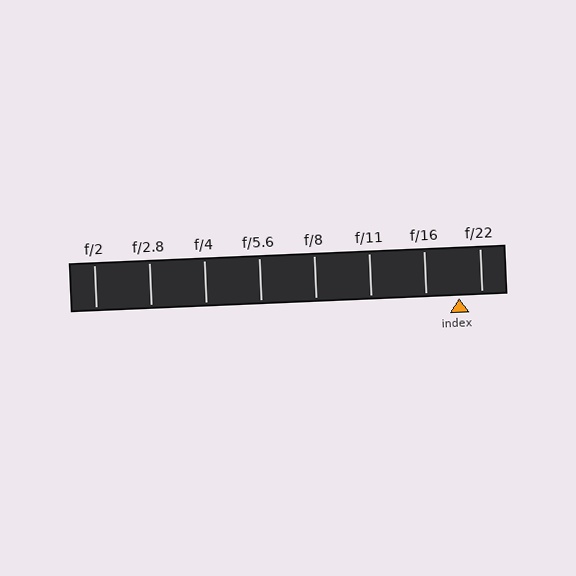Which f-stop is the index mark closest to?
The index mark is closest to f/22.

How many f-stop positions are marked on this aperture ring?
There are 8 f-stop positions marked.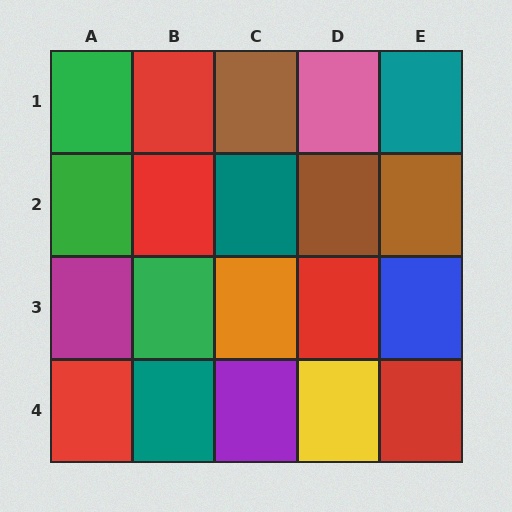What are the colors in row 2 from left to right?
Green, red, teal, brown, brown.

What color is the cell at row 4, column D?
Yellow.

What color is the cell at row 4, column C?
Purple.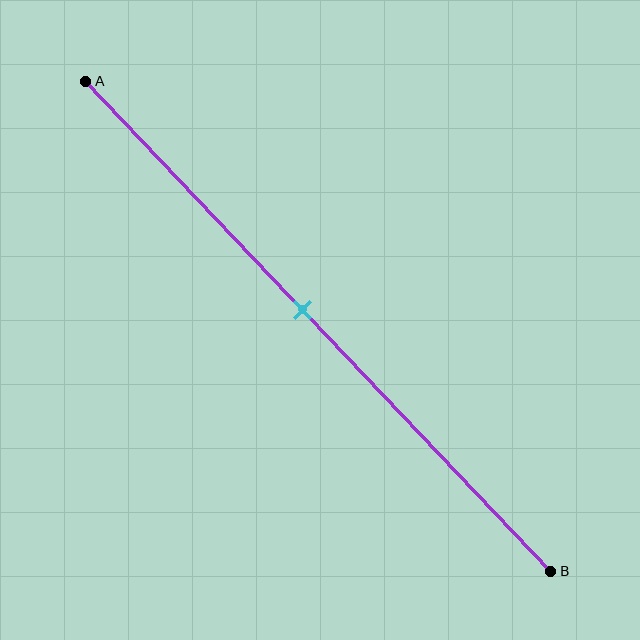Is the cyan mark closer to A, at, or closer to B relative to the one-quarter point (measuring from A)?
The cyan mark is closer to point B than the one-quarter point of segment AB.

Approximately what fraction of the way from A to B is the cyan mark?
The cyan mark is approximately 45% of the way from A to B.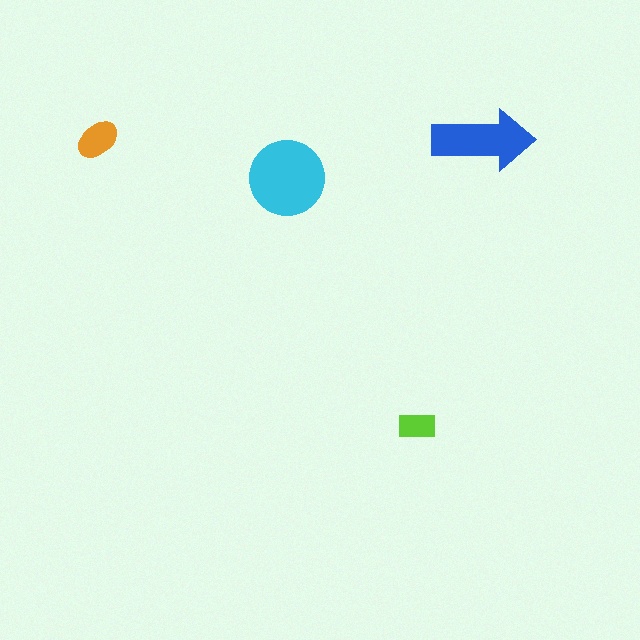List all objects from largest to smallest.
The cyan circle, the blue arrow, the orange ellipse, the lime rectangle.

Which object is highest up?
The orange ellipse is topmost.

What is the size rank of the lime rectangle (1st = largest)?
4th.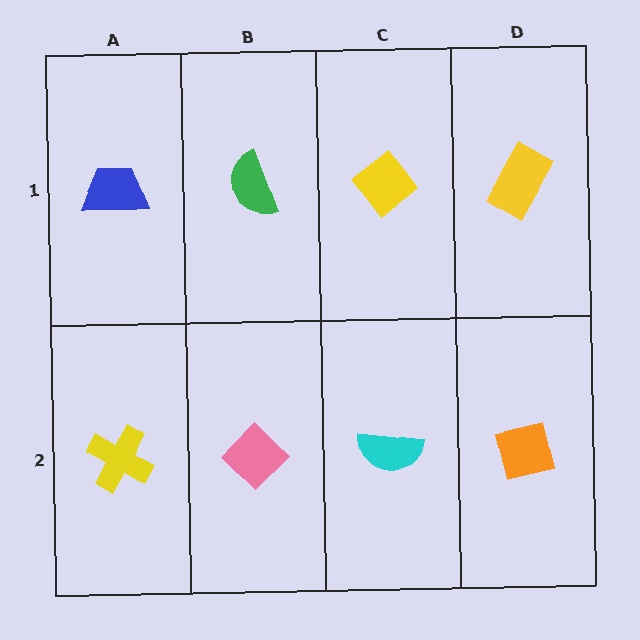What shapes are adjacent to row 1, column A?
A yellow cross (row 2, column A), a green semicircle (row 1, column B).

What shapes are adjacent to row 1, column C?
A cyan semicircle (row 2, column C), a green semicircle (row 1, column B), a yellow rectangle (row 1, column D).